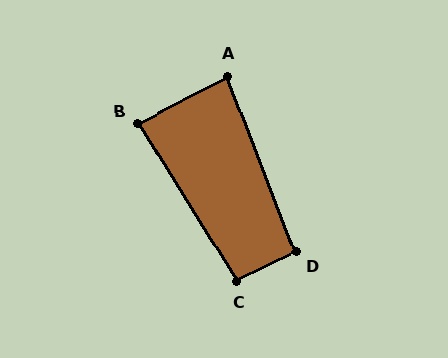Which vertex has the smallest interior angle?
A, at approximately 84 degrees.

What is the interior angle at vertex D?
Approximately 94 degrees (approximately right).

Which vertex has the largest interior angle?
C, at approximately 96 degrees.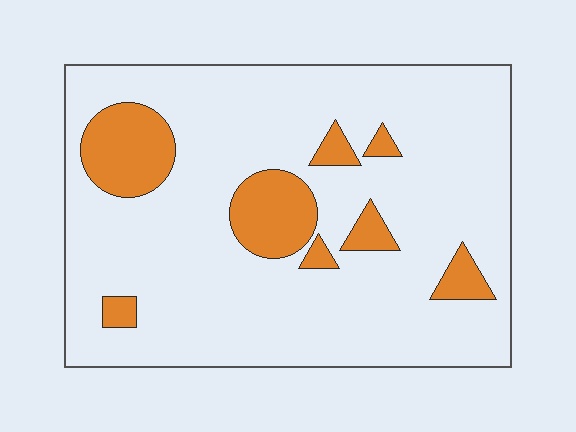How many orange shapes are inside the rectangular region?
8.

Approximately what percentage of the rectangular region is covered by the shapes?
Approximately 15%.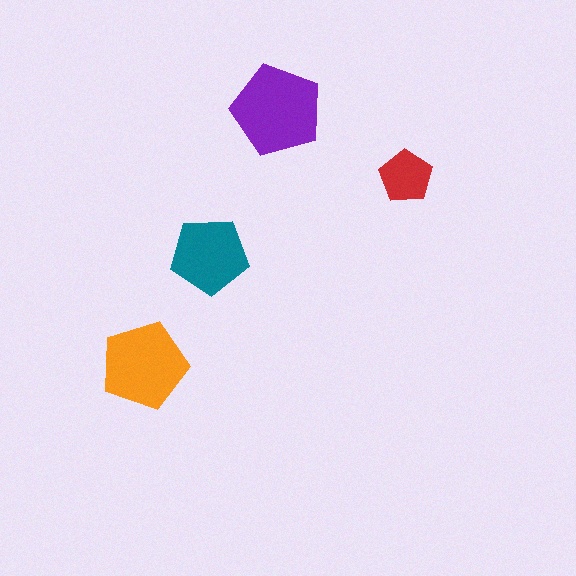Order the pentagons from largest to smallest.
the purple one, the orange one, the teal one, the red one.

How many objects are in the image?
There are 4 objects in the image.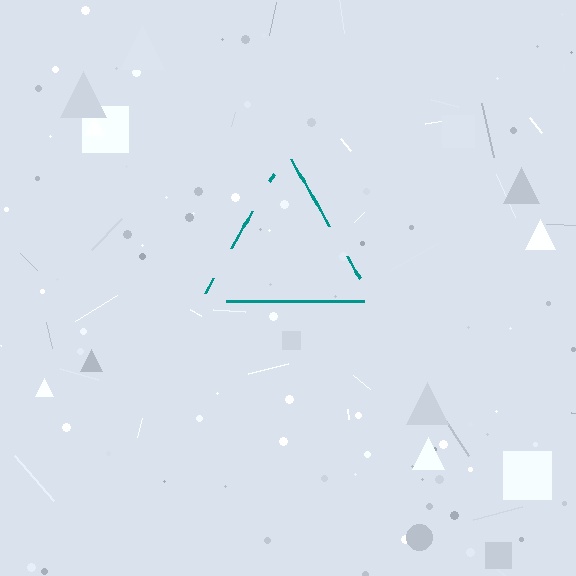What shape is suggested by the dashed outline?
The dashed outline suggests a triangle.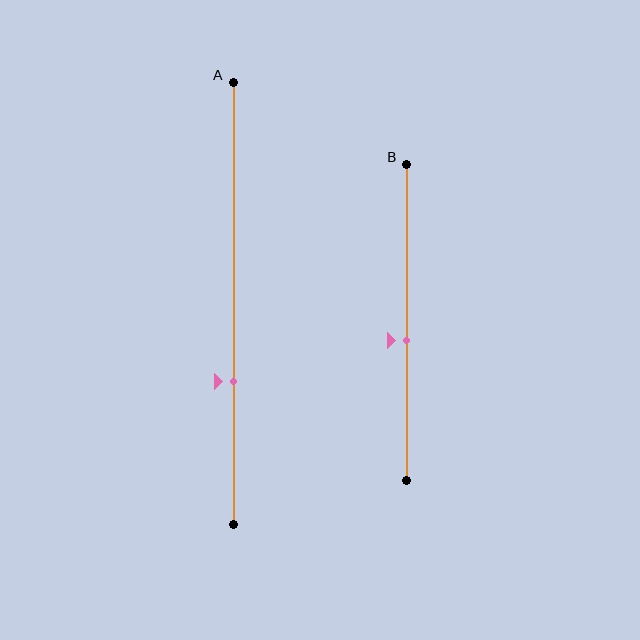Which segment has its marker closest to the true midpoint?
Segment B has its marker closest to the true midpoint.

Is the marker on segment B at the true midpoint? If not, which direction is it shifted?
No, the marker on segment B is shifted downward by about 6% of the segment length.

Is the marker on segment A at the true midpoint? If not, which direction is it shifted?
No, the marker on segment A is shifted downward by about 18% of the segment length.